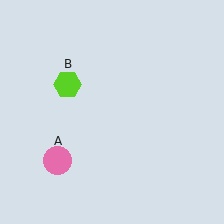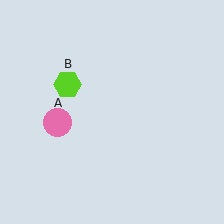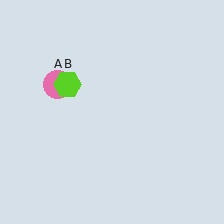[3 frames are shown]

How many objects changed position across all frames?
1 object changed position: pink circle (object A).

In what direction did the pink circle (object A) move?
The pink circle (object A) moved up.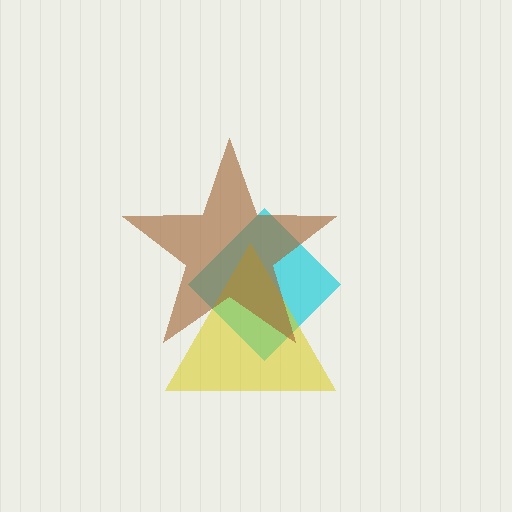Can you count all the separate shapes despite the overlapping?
Yes, there are 3 separate shapes.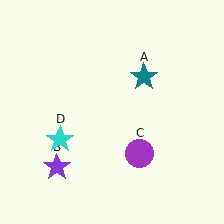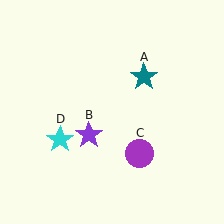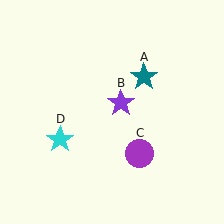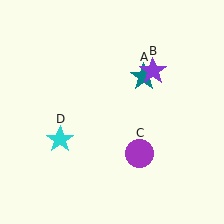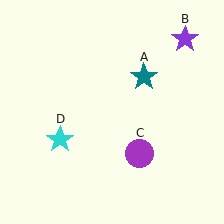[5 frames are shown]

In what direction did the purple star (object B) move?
The purple star (object B) moved up and to the right.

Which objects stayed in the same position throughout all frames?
Teal star (object A) and purple circle (object C) and cyan star (object D) remained stationary.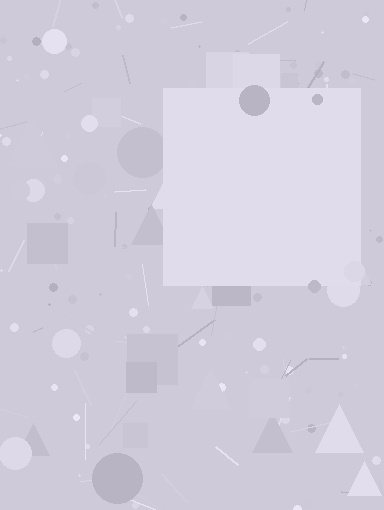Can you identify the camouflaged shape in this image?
The camouflaged shape is a square.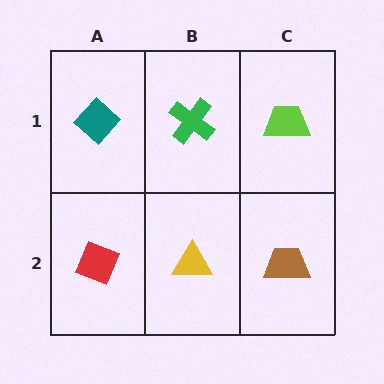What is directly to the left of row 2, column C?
A yellow triangle.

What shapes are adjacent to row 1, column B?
A yellow triangle (row 2, column B), a teal diamond (row 1, column A), a lime trapezoid (row 1, column C).